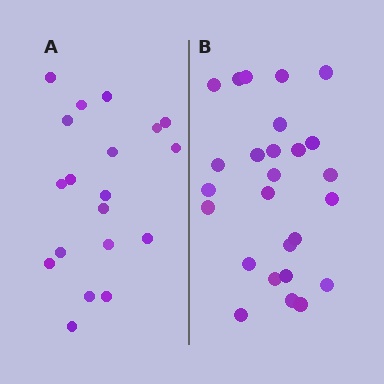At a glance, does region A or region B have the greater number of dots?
Region B (the right region) has more dots.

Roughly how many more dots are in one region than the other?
Region B has roughly 8 or so more dots than region A.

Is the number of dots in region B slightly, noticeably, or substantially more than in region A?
Region B has noticeably more, but not dramatically so. The ratio is roughly 1.4 to 1.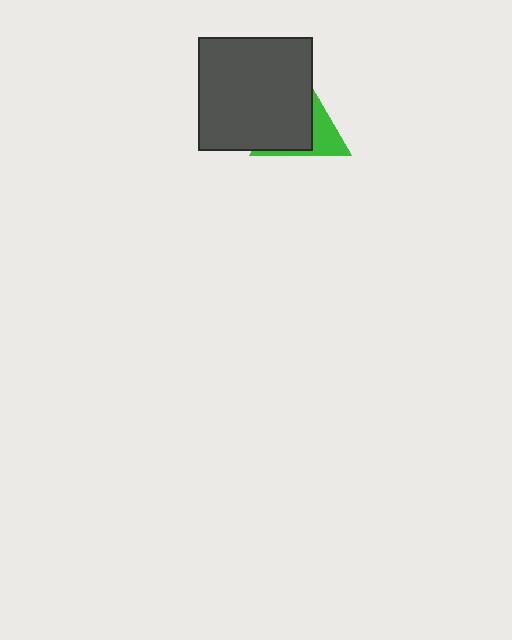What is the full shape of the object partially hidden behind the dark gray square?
The partially hidden object is a green triangle.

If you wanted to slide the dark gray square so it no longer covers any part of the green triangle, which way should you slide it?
Slide it left — that is the most direct way to separate the two shapes.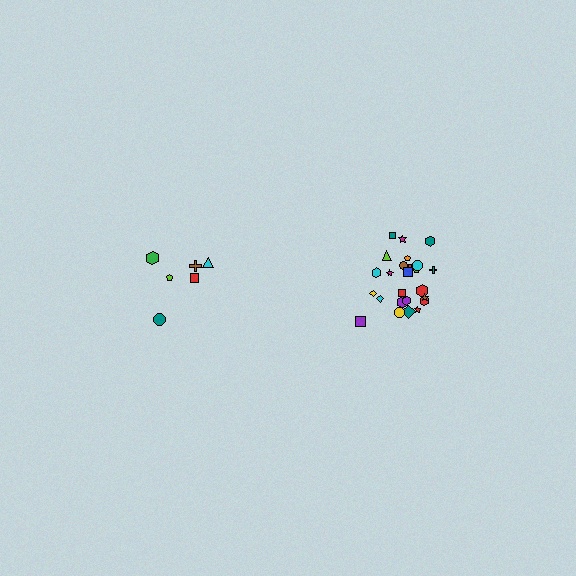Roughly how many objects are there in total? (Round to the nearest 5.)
Roughly 30 objects in total.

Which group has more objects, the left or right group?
The right group.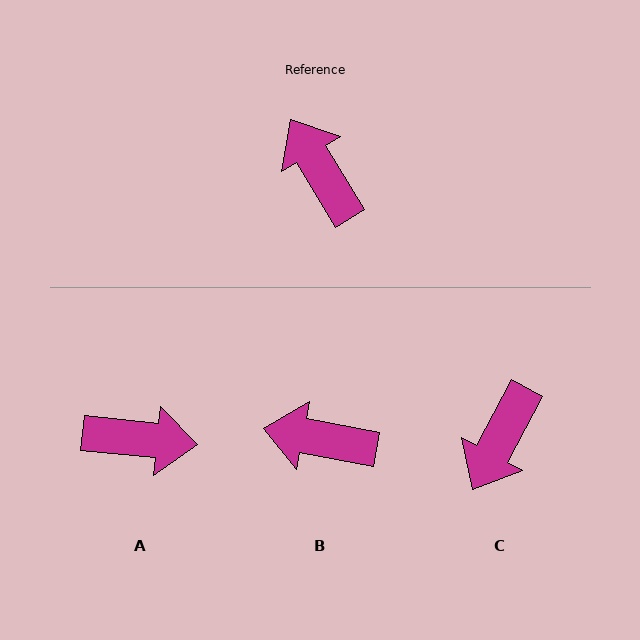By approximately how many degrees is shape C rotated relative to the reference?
Approximately 121 degrees counter-clockwise.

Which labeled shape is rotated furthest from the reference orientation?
A, about 127 degrees away.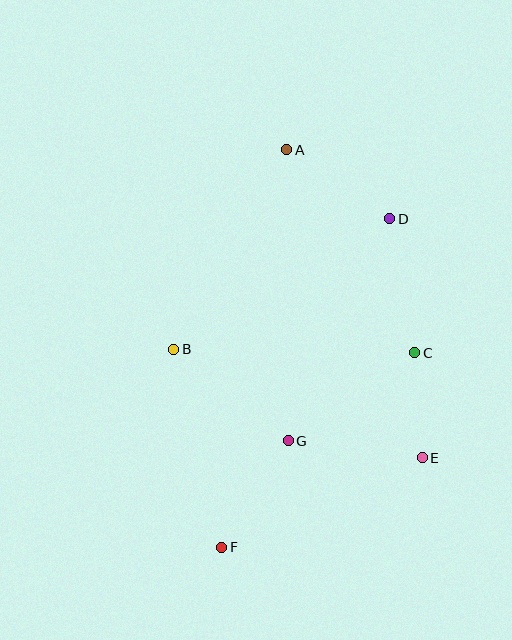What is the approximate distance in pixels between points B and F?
The distance between B and F is approximately 204 pixels.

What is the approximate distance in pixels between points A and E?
The distance between A and E is approximately 337 pixels.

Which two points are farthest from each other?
Points A and F are farthest from each other.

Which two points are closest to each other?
Points C and E are closest to each other.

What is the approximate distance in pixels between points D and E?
The distance between D and E is approximately 241 pixels.